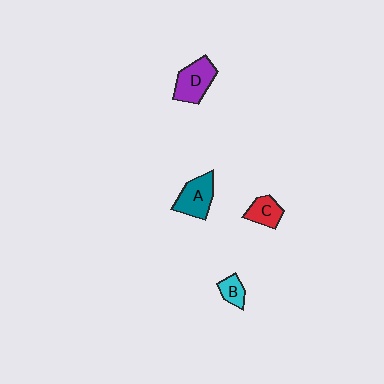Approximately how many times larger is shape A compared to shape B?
Approximately 2.0 times.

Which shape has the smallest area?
Shape B (cyan).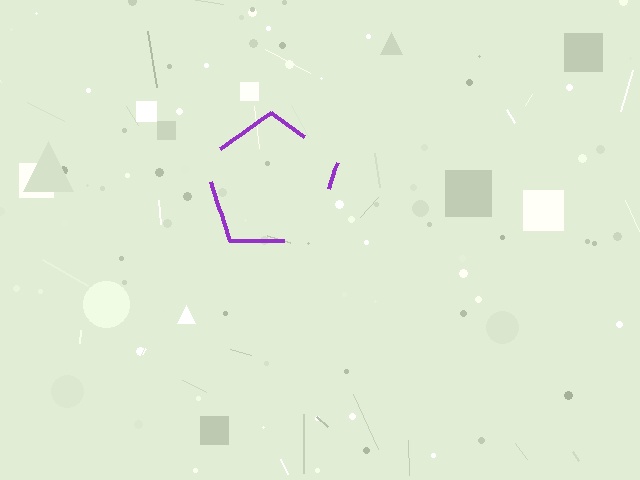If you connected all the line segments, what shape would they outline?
They would outline a pentagon.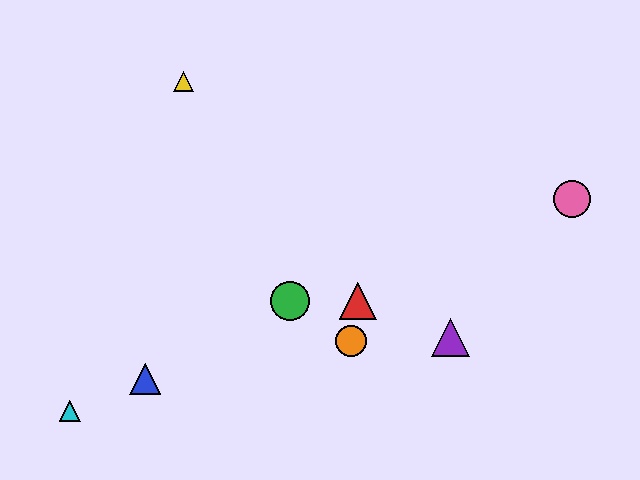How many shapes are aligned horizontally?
2 shapes (the red triangle, the green circle) are aligned horizontally.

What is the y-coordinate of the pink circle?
The pink circle is at y≈199.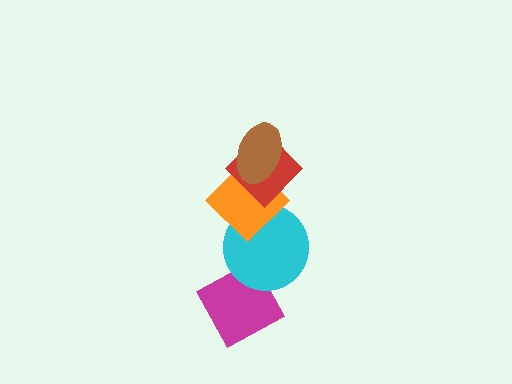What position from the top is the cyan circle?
The cyan circle is 4th from the top.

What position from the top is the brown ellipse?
The brown ellipse is 1st from the top.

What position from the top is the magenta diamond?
The magenta diamond is 5th from the top.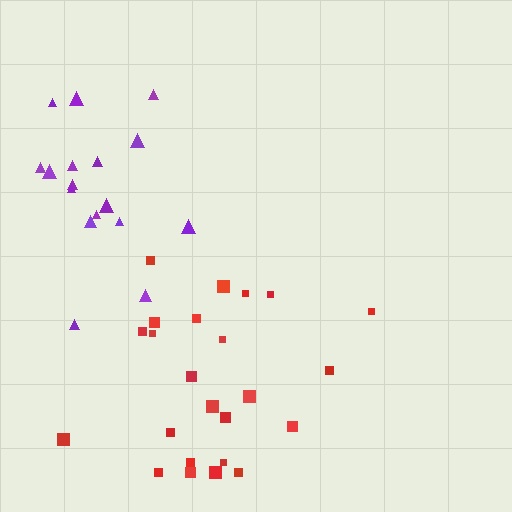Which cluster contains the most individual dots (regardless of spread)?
Red (24).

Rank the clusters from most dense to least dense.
red, purple.